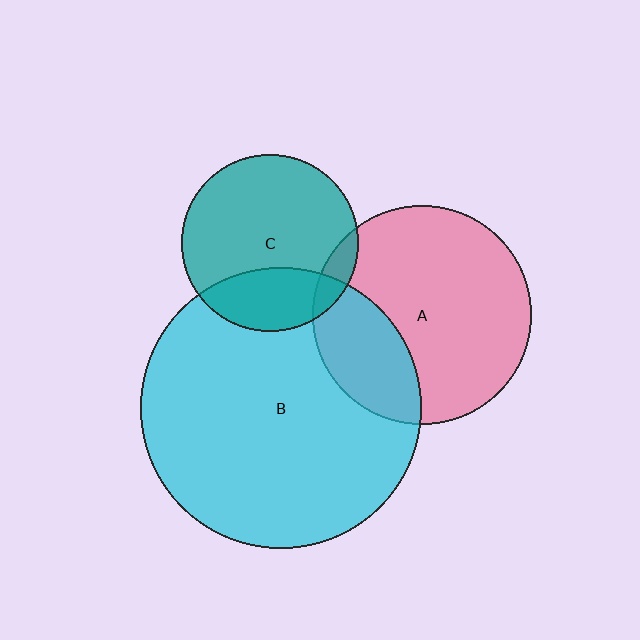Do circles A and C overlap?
Yes.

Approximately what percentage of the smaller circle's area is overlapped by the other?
Approximately 10%.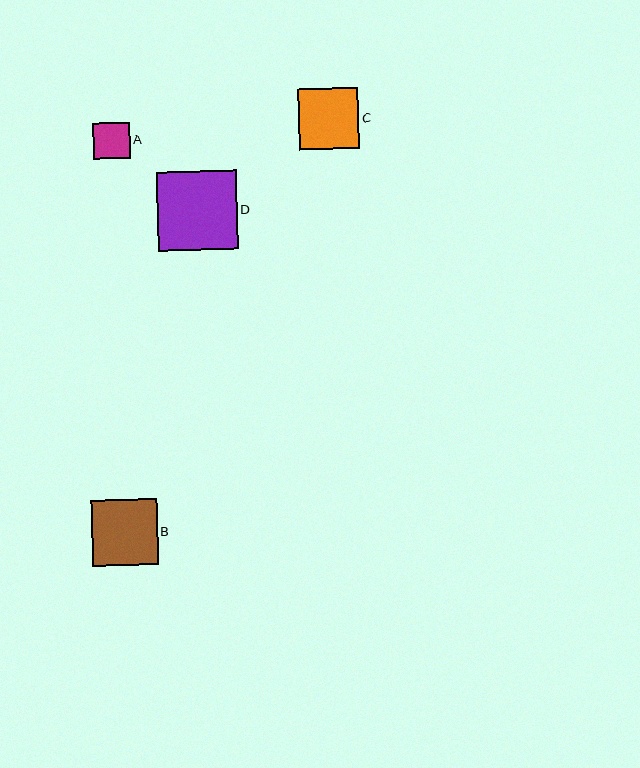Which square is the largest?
Square D is the largest with a size of approximately 79 pixels.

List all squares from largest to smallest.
From largest to smallest: D, B, C, A.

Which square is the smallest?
Square A is the smallest with a size of approximately 36 pixels.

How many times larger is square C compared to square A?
Square C is approximately 1.7 times the size of square A.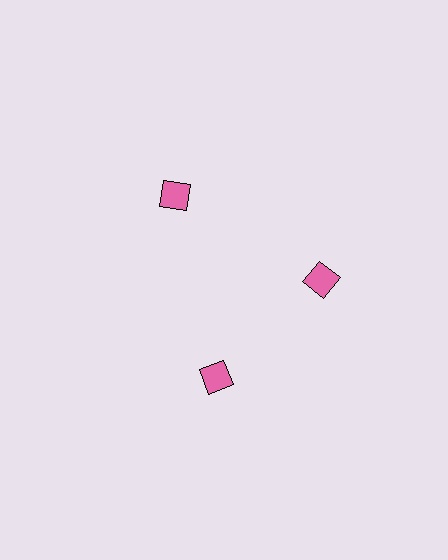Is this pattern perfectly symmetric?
No. The 3 pink squares are arranged in a ring, but one element near the 7 o'clock position is rotated out of alignment along the ring, breaking the 3-fold rotational symmetry.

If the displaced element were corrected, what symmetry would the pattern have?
It would have 3-fold rotational symmetry — the pattern would map onto itself every 120 degrees.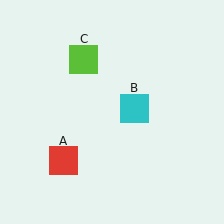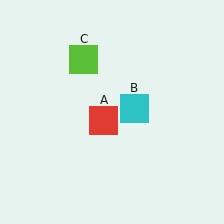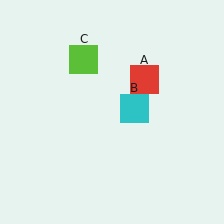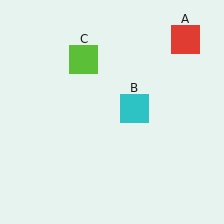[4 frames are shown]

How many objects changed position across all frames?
1 object changed position: red square (object A).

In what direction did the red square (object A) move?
The red square (object A) moved up and to the right.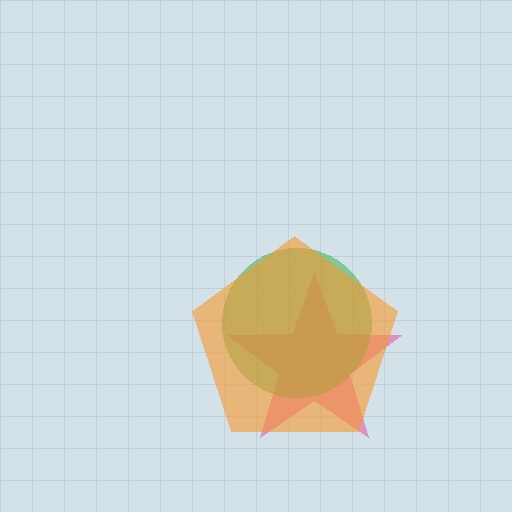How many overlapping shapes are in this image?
There are 3 overlapping shapes in the image.